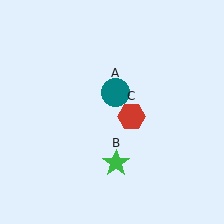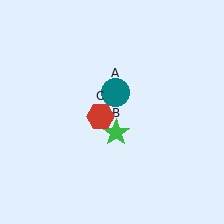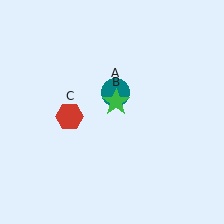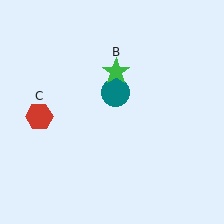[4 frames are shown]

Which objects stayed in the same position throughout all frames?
Teal circle (object A) remained stationary.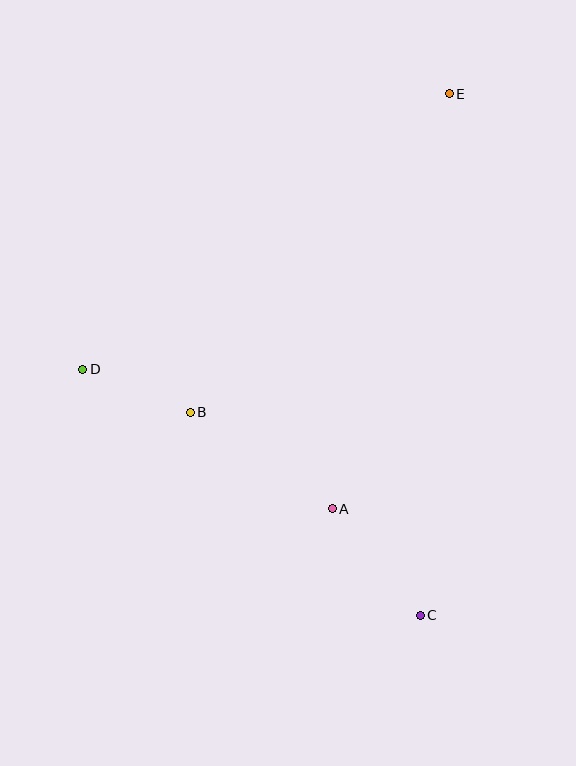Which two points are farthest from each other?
Points C and E are farthest from each other.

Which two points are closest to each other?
Points B and D are closest to each other.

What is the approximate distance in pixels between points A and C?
The distance between A and C is approximately 138 pixels.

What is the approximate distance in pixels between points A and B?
The distance between A and B is approximately 171 pixels.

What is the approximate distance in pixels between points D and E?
The distance between D and E is approximately 458 pixels.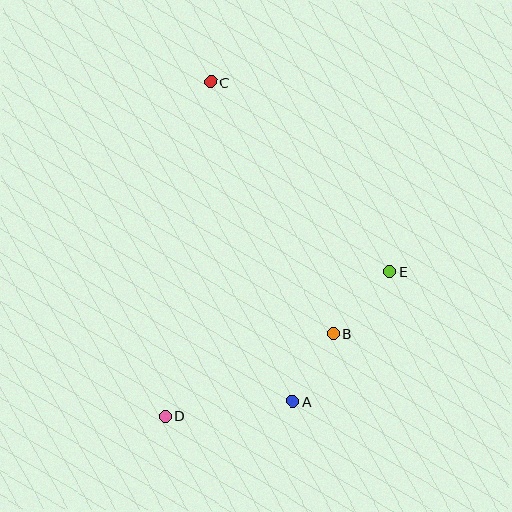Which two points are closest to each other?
Points A and B are closest to each other.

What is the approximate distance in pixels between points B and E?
The distance between B and E is approximately 84 pixels.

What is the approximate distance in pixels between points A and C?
The distance between A and C is approximately 330 pixels.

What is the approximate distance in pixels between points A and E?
The distance between A and E is approximately 162 pixels.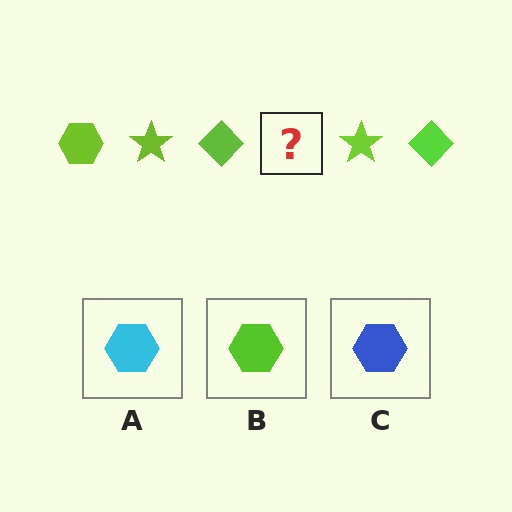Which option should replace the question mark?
Option B.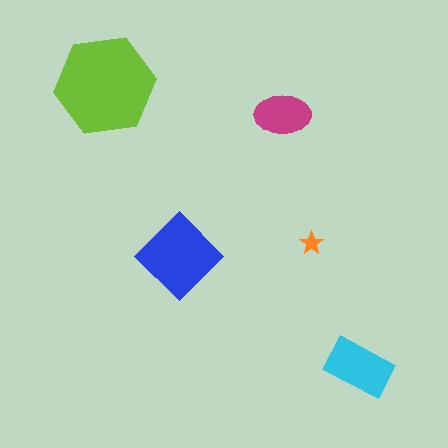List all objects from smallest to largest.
The orange star, the magenta ellipse, the cyan rectangle, the blue diamond, the lime hexagon.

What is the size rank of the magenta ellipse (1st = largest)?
4th.